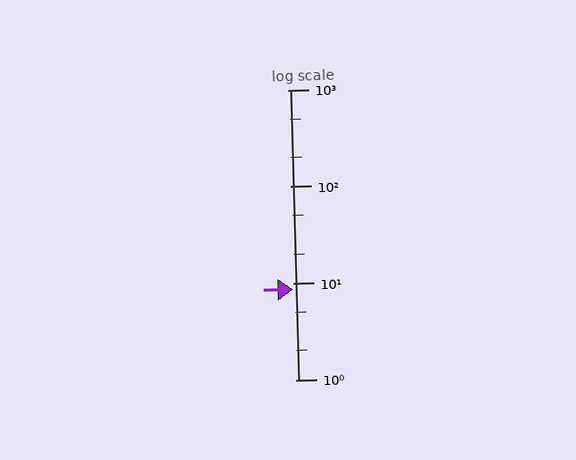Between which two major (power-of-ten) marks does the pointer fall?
The pointer is between 1 and 10.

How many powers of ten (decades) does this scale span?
The scale spans 3 decades, from 1 to 1000.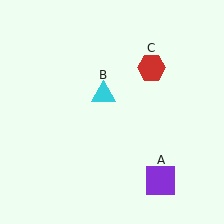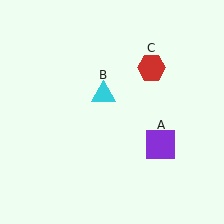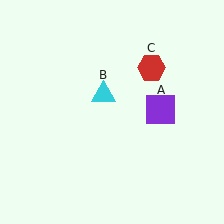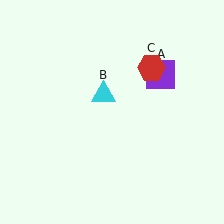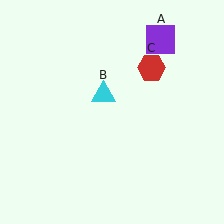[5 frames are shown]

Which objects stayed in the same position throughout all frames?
Cyan triangle (object B) and red hexagon (object C) remained stationary.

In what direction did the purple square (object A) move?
The purple square (object A) moved up.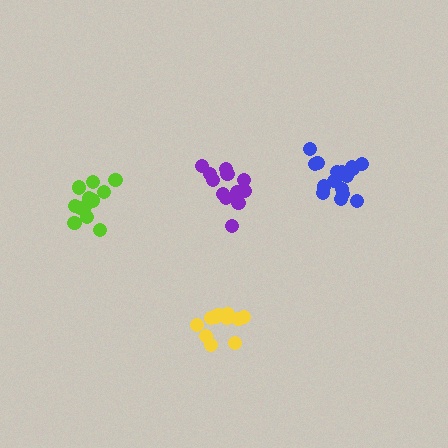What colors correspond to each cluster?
The clusters are colored: purple, yellow, lime, blue.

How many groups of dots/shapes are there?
There are 4 groups.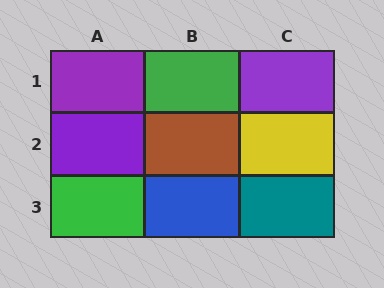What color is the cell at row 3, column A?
Green.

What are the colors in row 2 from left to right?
Purple, brown, yellow.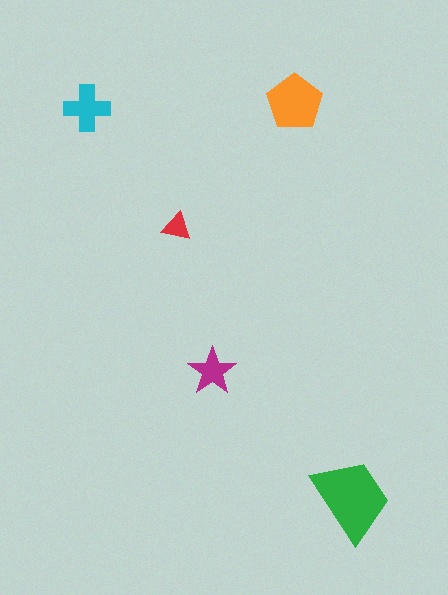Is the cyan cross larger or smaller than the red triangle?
Larger.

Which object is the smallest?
The red triangle.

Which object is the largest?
The green trapezoid.